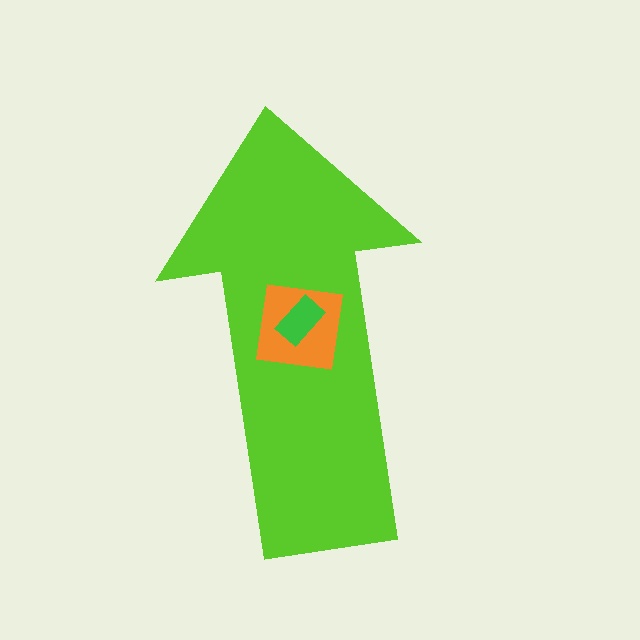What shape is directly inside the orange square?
The green rectangle.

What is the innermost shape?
The green rectangle.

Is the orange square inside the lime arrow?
Yes.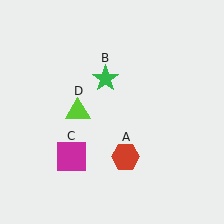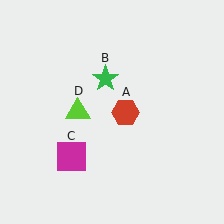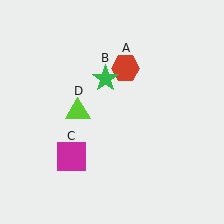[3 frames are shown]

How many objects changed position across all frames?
1 object changed position: red hexagon (object A).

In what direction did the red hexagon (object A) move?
The red hexagon (object A) moved up.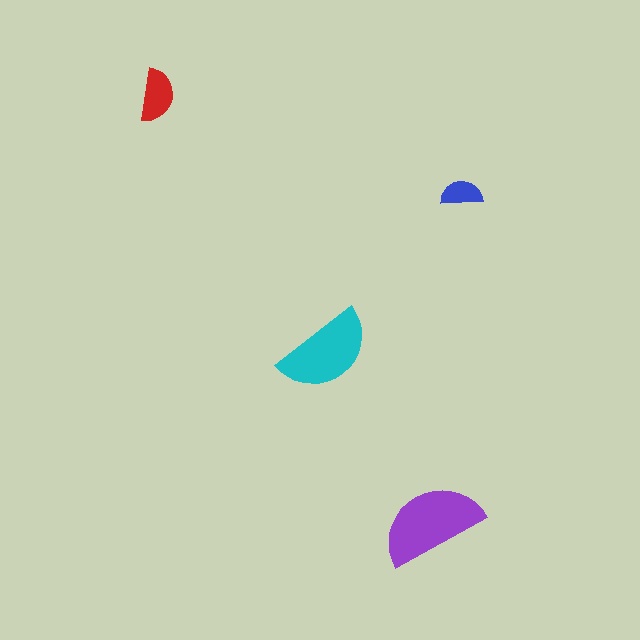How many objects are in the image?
There are 4 objects in the image.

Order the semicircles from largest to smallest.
the purple one, the cyan one, the red one, the blue one.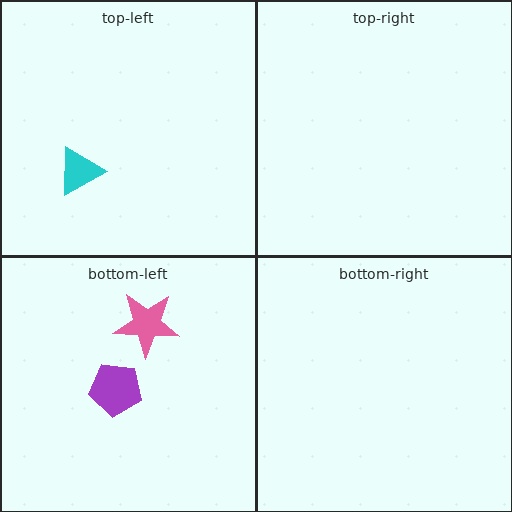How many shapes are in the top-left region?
1.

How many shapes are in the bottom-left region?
2.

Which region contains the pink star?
The bottom-left region.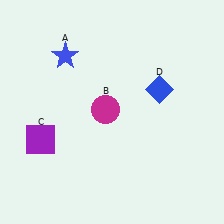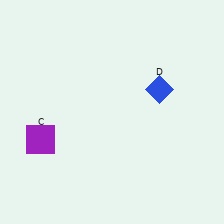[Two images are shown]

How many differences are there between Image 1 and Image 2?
There are 2 differences between the two images.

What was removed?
The blue star (A), the magenta circle (B) were removed in Image 2.